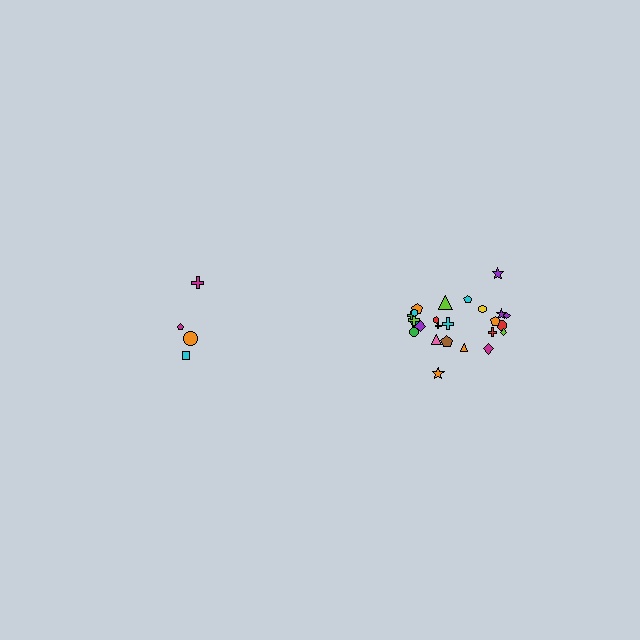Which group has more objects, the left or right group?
The right group.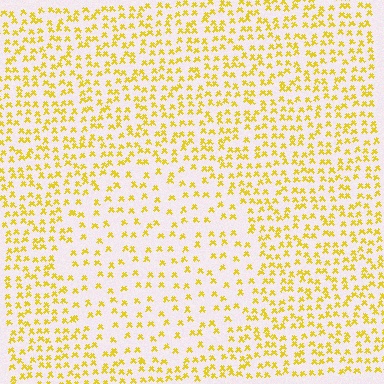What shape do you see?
I see a circle.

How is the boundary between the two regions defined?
The boundary is defined by a change in element density (approximately 1.9x ratio). All elements are the same color, size, and shape.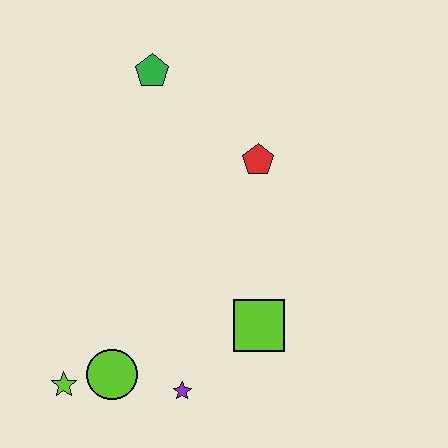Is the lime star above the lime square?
No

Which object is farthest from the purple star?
The green pentagon is farthest from the purple star.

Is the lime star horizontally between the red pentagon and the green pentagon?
No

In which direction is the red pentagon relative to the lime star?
The red pentagon is above the lime star.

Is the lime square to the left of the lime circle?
No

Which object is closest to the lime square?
The purple star is closest to the lime square.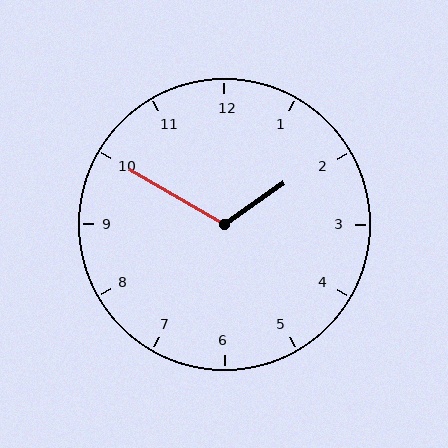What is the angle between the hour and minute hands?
Approximately 115 degrees.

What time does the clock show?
1:50.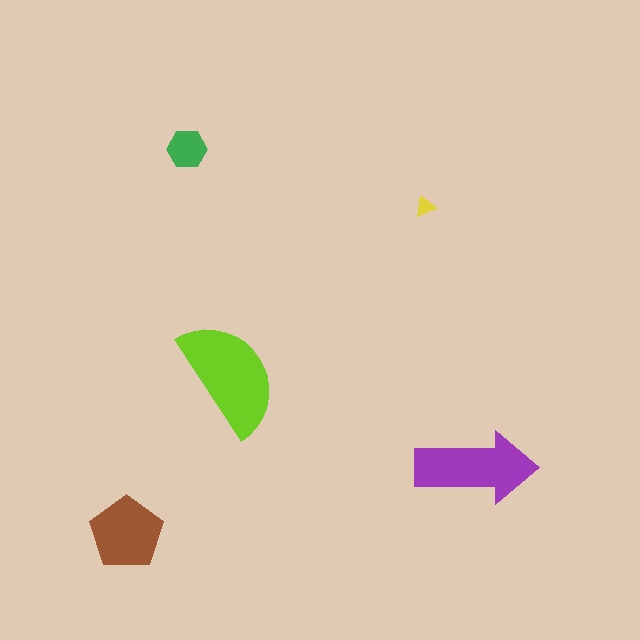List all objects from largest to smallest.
The lime semicircle, the purple arrow, the brown pentagon, the green hexagon, the yellow triangle.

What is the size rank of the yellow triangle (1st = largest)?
5th.